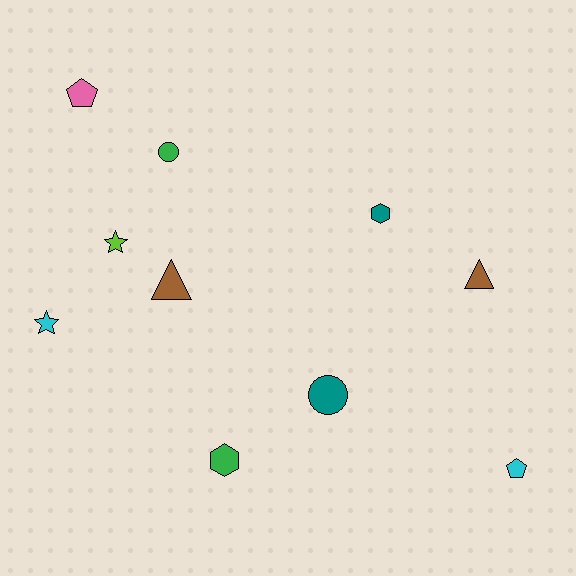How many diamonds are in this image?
There are no diamonds.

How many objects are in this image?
There are 10 objects.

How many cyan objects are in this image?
There are 2 cyan objects.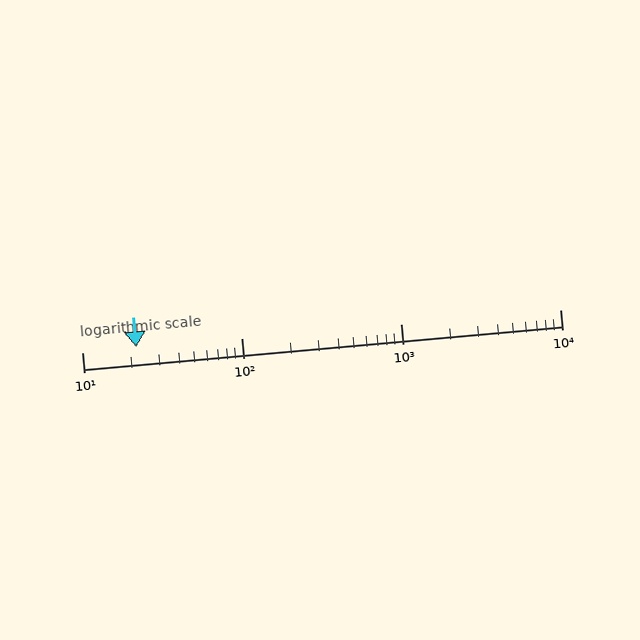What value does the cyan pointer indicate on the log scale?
The pointer indicates approximately 22.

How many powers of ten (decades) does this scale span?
The scale spans 3 decades, from 10 to 10000.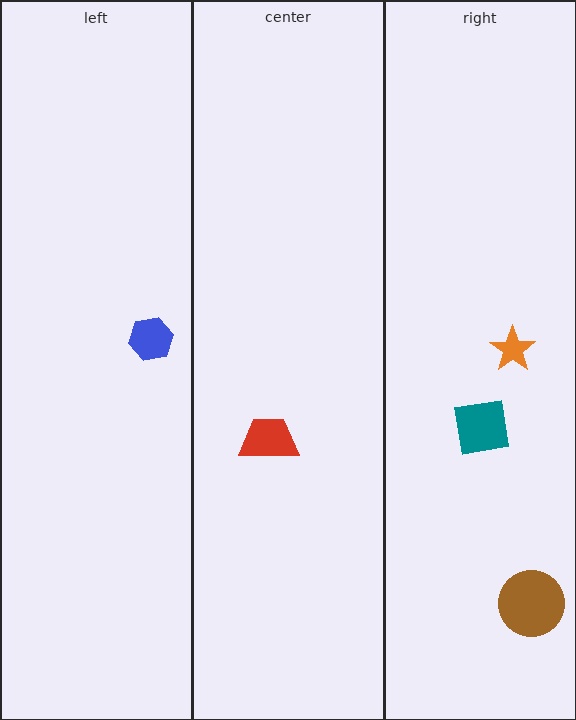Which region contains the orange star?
The right region.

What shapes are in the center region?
The red trapezoid.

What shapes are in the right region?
The brown circle, the orange star, the teal square.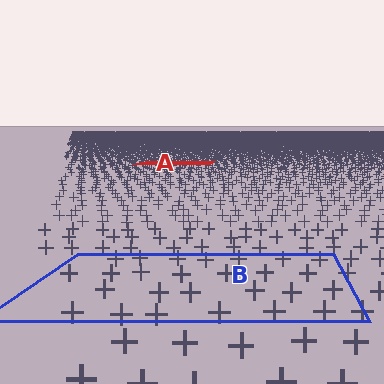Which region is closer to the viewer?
Region B is closer. The texture elements there are larger and more spread out.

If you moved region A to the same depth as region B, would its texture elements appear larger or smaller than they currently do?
They would appear larger. At a closer depth, the same texture elements are projected at a bigger on-screen size.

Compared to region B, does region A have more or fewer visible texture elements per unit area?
Region A has more texture elements per unit area — they are packed more densely because it is farther away.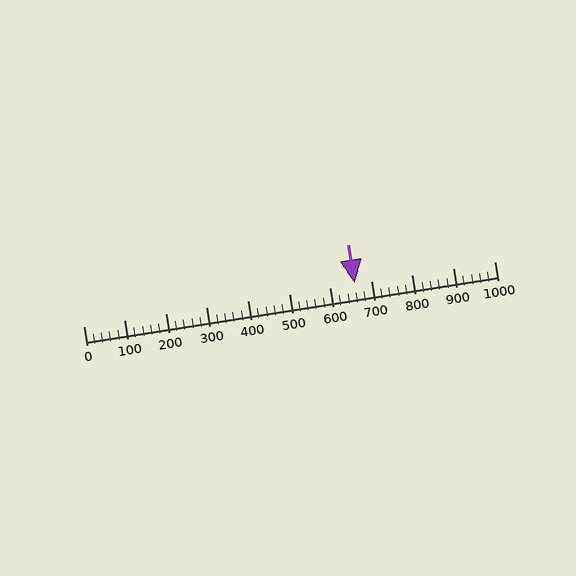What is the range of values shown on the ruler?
The ruler shows values from 0 to 1000.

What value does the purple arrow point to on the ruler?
The purple arrow points to approximately 660.